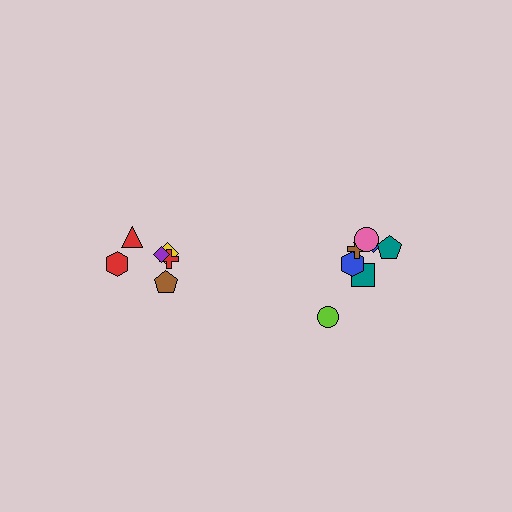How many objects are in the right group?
There are 8 objects.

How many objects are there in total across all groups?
There are 14 objects.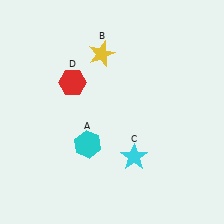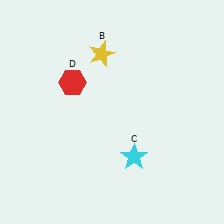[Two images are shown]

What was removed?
The cyan hexagon (A) was removed in Image 2.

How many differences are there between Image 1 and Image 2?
There is 1 difference between the two images.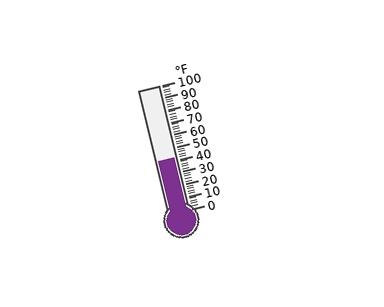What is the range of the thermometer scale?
The thermometer scale ranges from 0°F to 100°F.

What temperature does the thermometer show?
The thermometer shows approximately 42°F.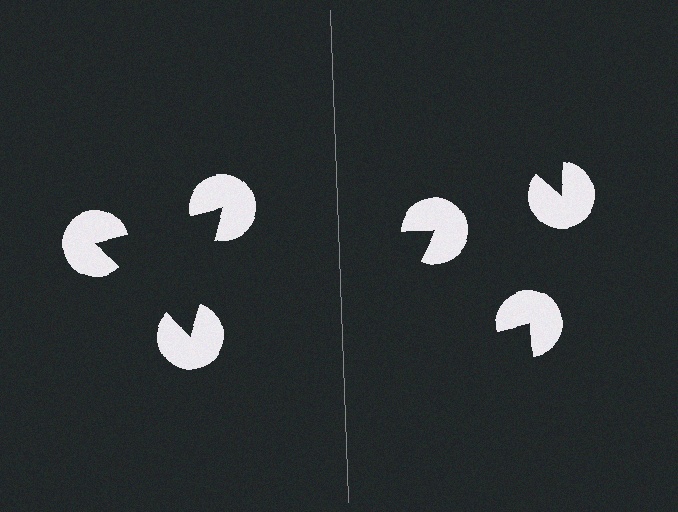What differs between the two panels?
The pac-man discs are positioned identically on both sides; only the wedge orientations differ. On the left they align to a triangle; on the right they are misaligned.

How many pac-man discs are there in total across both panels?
6 — 3 on each side.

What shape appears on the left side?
An illusory triangle.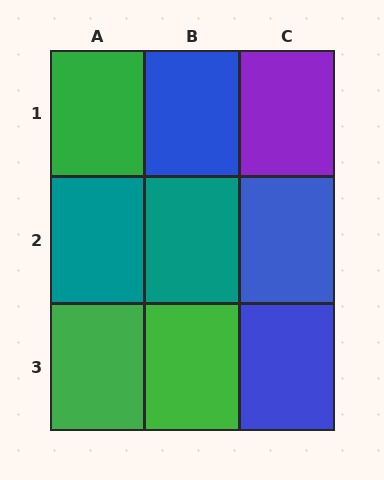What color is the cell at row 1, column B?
Blue.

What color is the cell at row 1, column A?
Green.